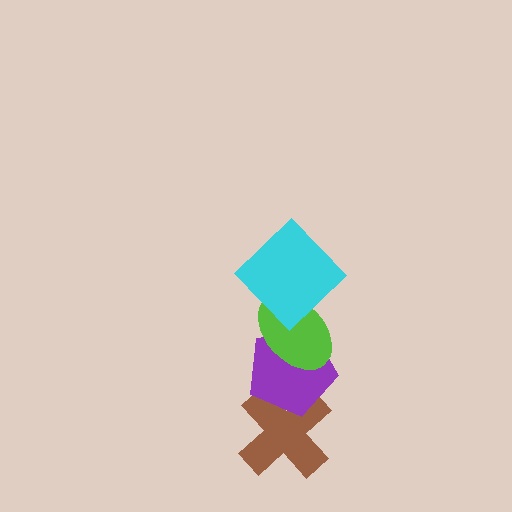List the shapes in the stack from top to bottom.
From top to bottom: the cyan diamond, the lime ellipse, the purple pentagon, the brown cross.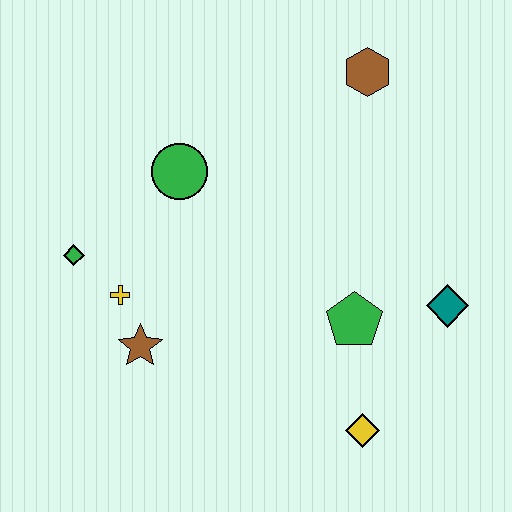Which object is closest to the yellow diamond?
The green pentagon is closest to the yellow diamond.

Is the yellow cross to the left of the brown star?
Yes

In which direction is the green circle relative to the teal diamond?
The green circle is to the left of the teal diamond.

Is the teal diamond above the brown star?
Yes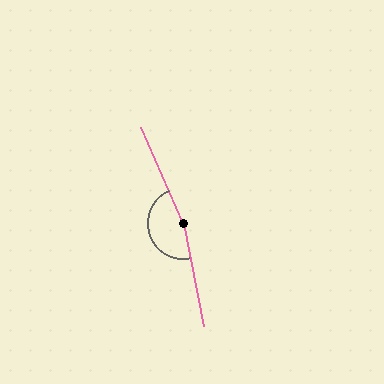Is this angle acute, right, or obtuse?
It is obtuse.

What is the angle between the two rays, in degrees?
Approximately 168 degrees.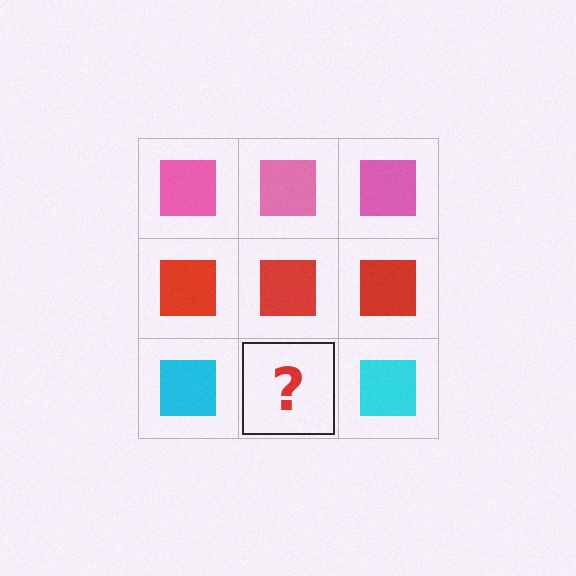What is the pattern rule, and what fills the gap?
The rule is that each row has a consistent color. The gap should be filled with a cyan square.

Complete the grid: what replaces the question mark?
The question mark should be replaced with a cyan square.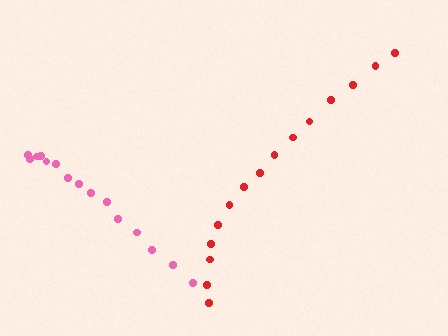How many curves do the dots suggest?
There are 2 distinct paths.